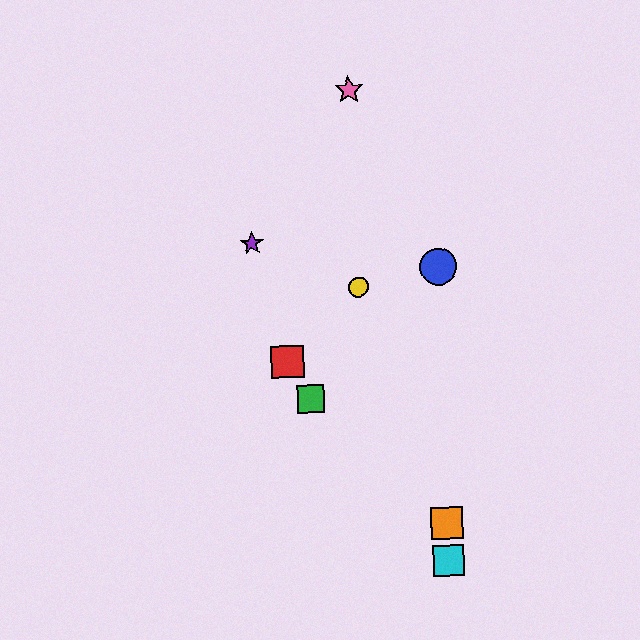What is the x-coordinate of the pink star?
The pink star is at x≈349.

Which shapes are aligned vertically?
The blue circle, the orange square, the cyan square are aligned vertically.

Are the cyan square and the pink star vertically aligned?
No, the cyan square is at x≈449 and the pink star is at x≈349.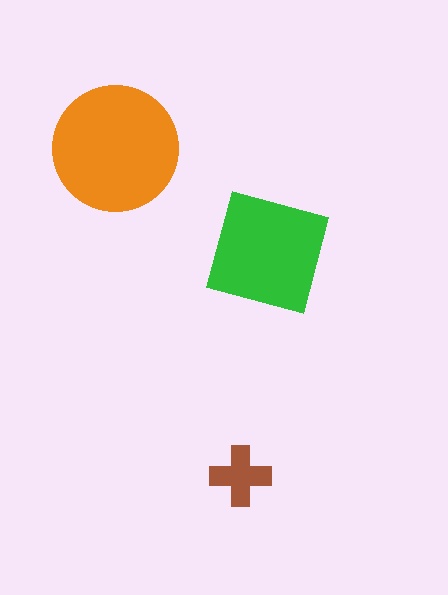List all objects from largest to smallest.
The orange circle, the green square, the brown cross.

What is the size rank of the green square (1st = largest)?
2nd.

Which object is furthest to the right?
The green square is rightmost.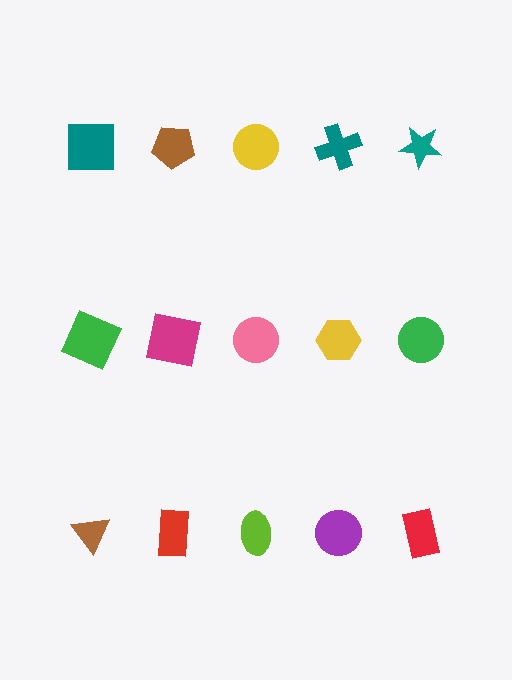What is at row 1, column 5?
A teal star.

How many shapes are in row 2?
5 shapes.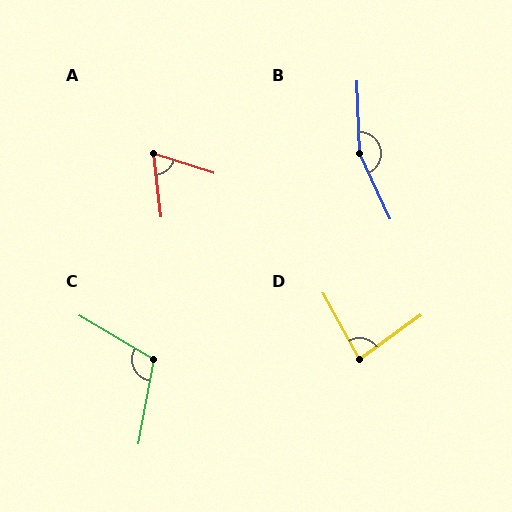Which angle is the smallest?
A, at approximately 66 degrees.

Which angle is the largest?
B, at approximately 157 degrees.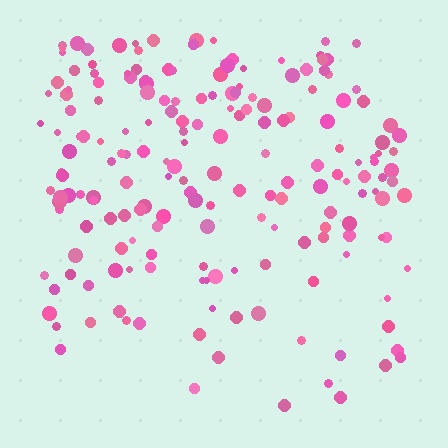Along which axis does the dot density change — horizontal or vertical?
Vertical.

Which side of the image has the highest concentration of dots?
The top.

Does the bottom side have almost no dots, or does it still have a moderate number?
Still a moderate number, just noticeably fewer than the top.